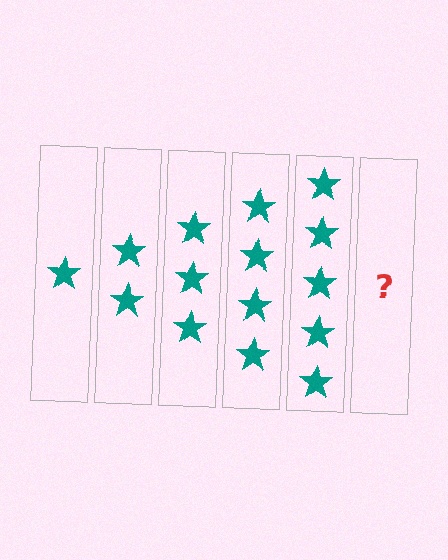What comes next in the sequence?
The next element should be 6 stars.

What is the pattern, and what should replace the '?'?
The pattern is that each step adds one more star. The '?' should be 6 stars.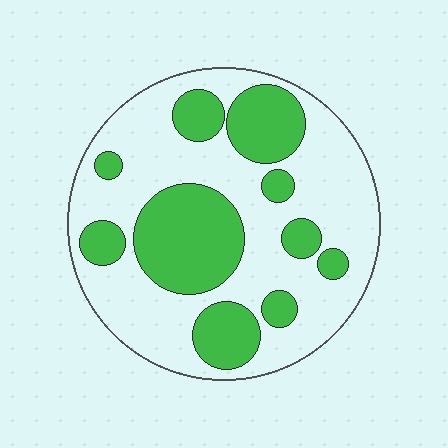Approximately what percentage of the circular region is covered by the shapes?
Approximately 35%.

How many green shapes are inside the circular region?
10.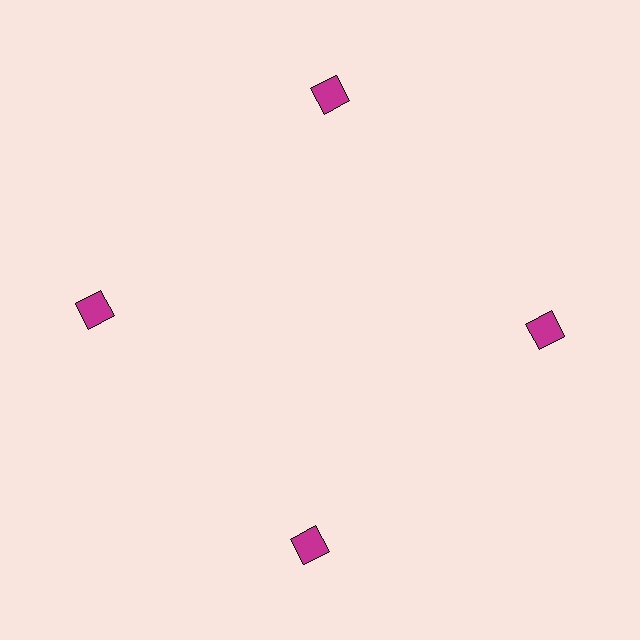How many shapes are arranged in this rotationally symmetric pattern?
There are 4 shapes, arranged in 4 groups of 1.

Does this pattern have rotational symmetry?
Yes, this pattern has 4-fold rotational symmetry. It looks the same after rotating 90 degrees around the center.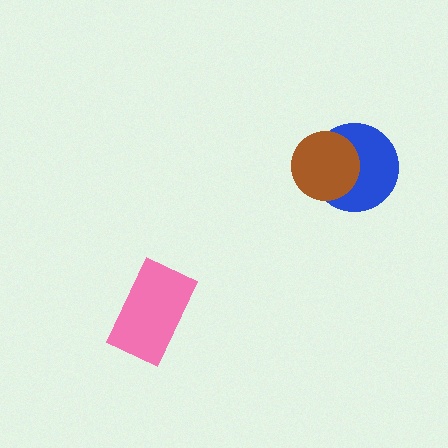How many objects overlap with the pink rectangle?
0 objects overlap with the pink rectangle.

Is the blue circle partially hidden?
Yes, it is partially covered by another shape.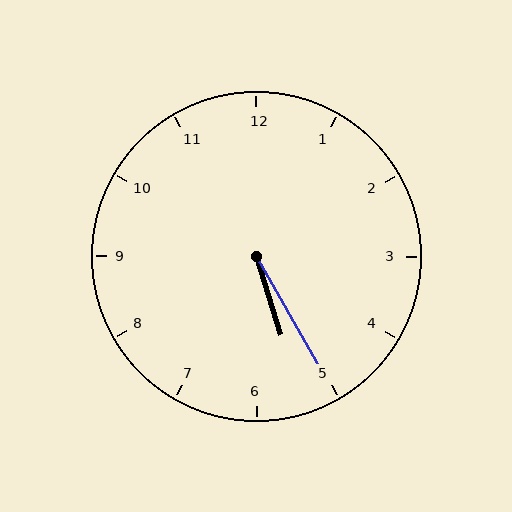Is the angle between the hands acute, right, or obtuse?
It is acute.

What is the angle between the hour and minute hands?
Approximately 12 degrees.